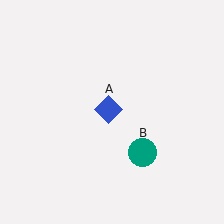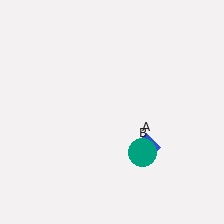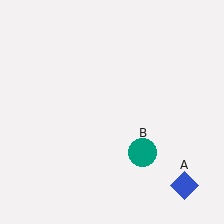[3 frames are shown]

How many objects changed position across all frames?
1 object changed position: blue diamond (object A).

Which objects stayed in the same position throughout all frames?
Teal circle (object B) remained stationary.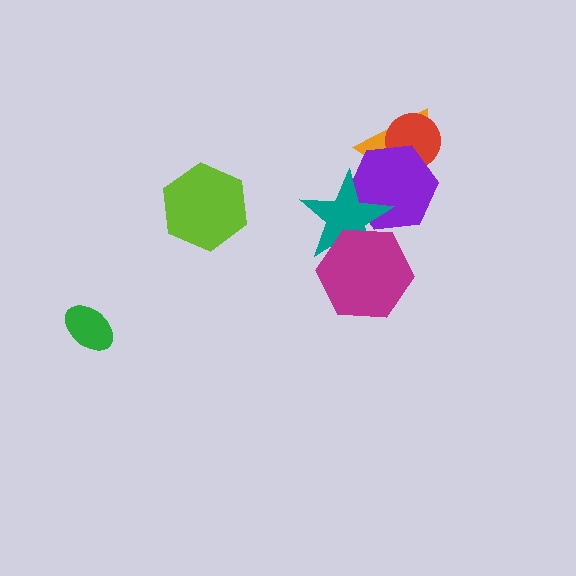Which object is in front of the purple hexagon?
The teal star is in front of the purple hexagon.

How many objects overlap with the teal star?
3 objects overlap with the teal star.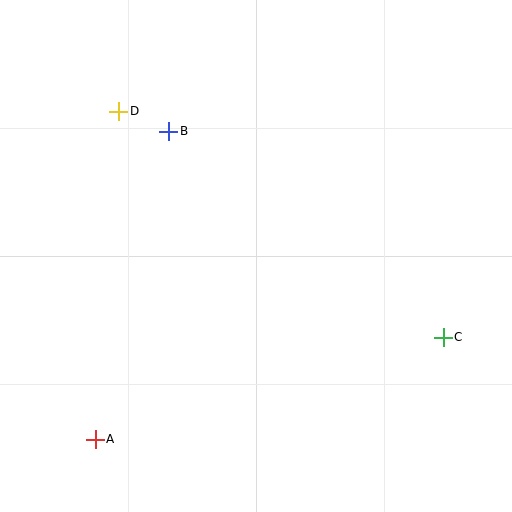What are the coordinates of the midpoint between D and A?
The midpoint between D and A is at (107, 275).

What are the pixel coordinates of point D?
Point D is at (119, 111).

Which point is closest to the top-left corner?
Point D is closest to the top-left corner.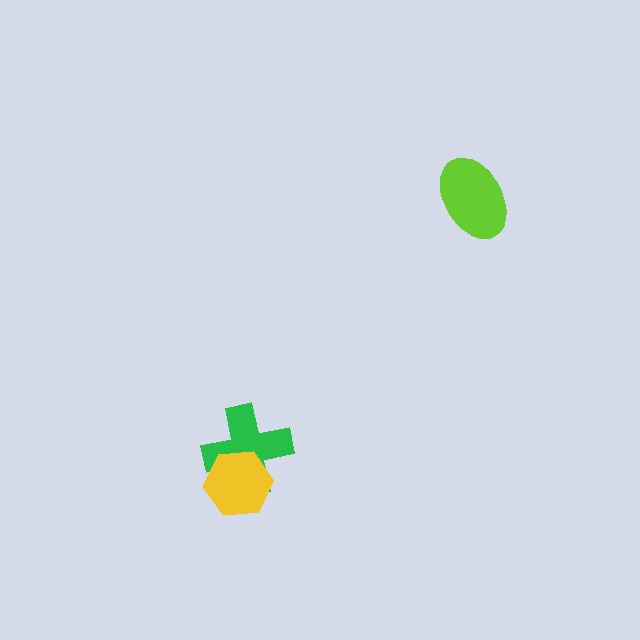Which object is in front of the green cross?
The yellow hexagon is in front of the green cross.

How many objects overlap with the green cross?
1 object overlaps with the green cross.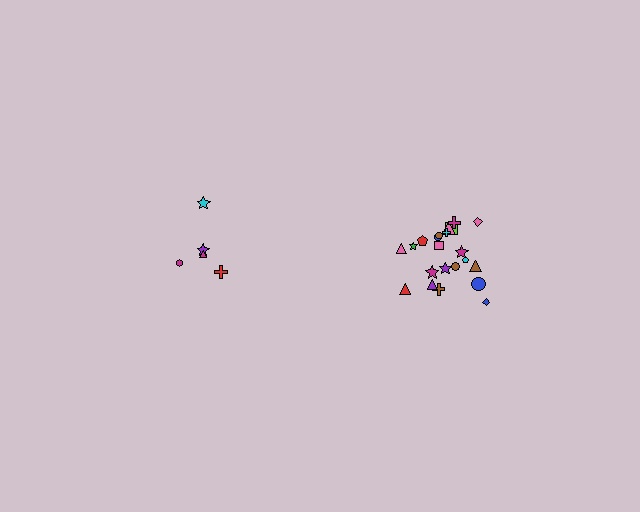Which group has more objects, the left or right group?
The right group.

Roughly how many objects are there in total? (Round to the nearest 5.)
Roughly 25 objects in total.